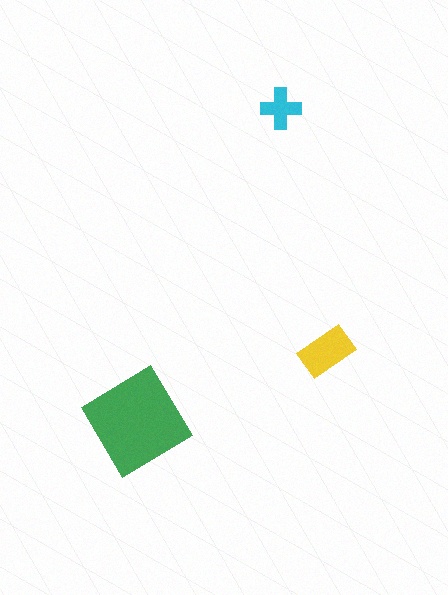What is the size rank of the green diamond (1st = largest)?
1st.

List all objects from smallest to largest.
The cyan cross, the yellow rectangle, the green diamond.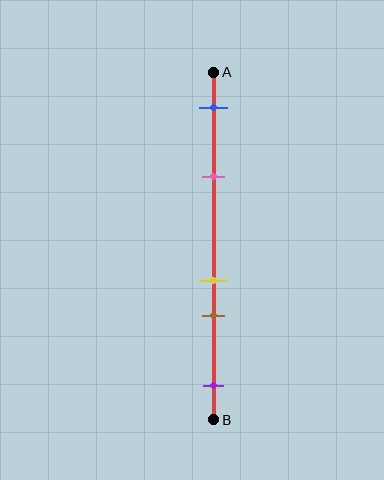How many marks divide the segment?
There are 5 marks dividing the segment.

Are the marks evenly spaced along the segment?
No, the marks are not evenly spaced.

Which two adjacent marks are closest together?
The yellow and brown marks are the closest adjacent pair.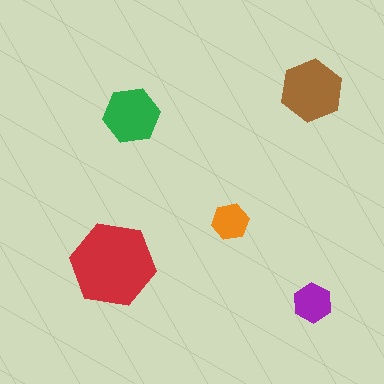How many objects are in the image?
There are 5 objects in the image.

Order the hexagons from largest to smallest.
the red one, the brown one, the green one, the purple one, the orange one.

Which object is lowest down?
The purple hexagon is bottommost.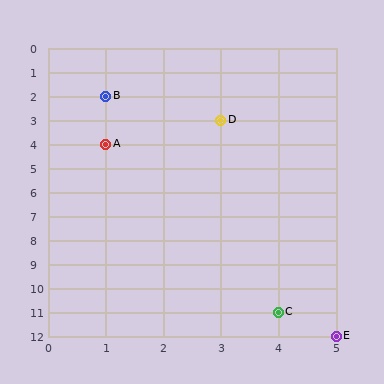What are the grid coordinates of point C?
Point C is at grid coordinates (4, 11).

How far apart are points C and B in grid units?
Points C and B are 3 columns and 9 rows apart (about 9.5 grid units diagonally).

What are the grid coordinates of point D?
Point D is at grid coordinates (3, 3).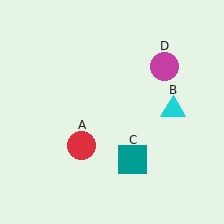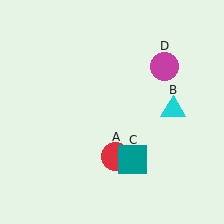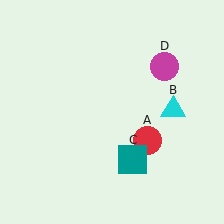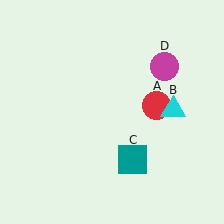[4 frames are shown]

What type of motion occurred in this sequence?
The red circle (object A) rotated counterclockwise around the center of the scene.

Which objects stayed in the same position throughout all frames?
Cyan triangle (object B) and teal square (object C) and magenta circle (object D) remained stationary.